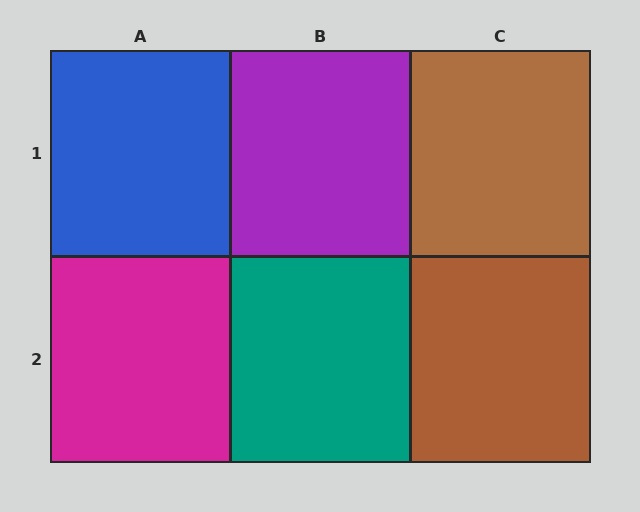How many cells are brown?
2 cells are brown.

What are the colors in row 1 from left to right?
Blue, purple, brown.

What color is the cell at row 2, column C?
Brown.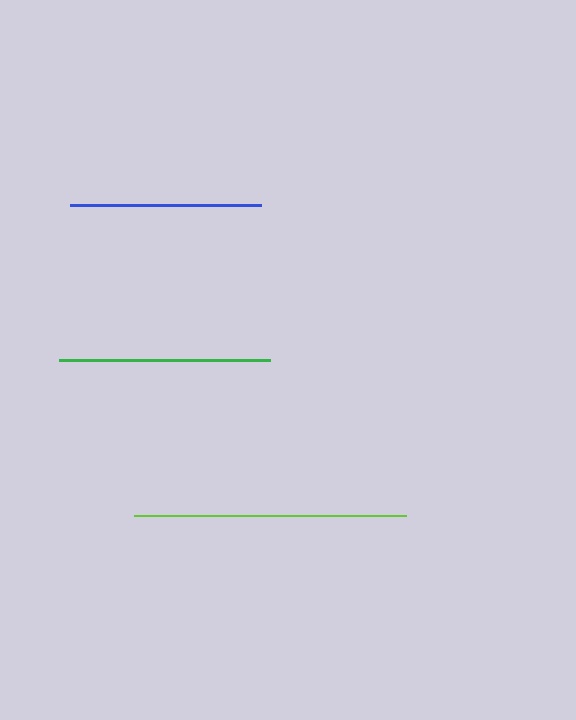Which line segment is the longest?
The lime line is the longest at approximately 272 pixels.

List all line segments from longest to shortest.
From longest to shortest: lime, green, blue.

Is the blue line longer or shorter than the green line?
The green line is longer than the blue line.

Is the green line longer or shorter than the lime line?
The lime line is longer than the green line.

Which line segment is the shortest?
The blue line is the shortest at approximately 192 pixels.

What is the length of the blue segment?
The blue segment is approximately 192 pixels long.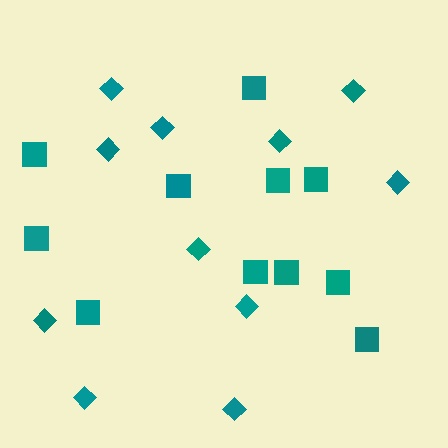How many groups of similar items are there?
There are 2 groups: one group of diamonds (11) and one group of squares (11).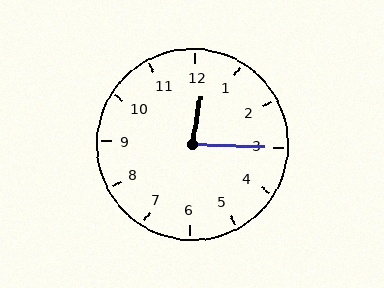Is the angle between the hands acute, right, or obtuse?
It is acute.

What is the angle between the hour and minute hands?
Approximately 82 degrees.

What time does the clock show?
12:15.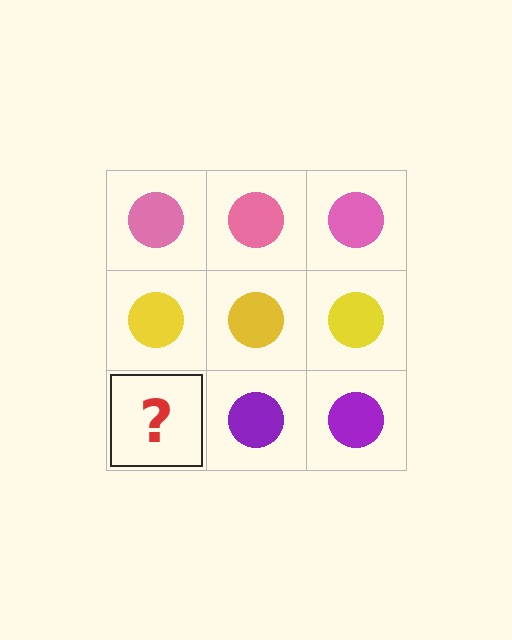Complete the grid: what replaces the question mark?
The question mark should be replaced with a purple circle.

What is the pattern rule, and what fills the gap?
The rule is that each row has a consistent color. The gap should be filled with a purple circle.